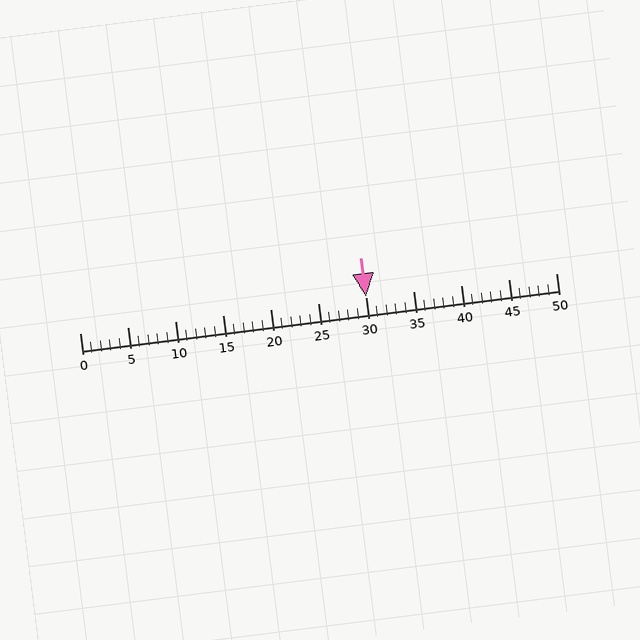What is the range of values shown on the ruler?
The ruler shows values from 0 to 50.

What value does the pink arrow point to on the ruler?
The pink arrow points to approximately 30.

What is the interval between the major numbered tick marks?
The major tick marks are spaced 5 units apart.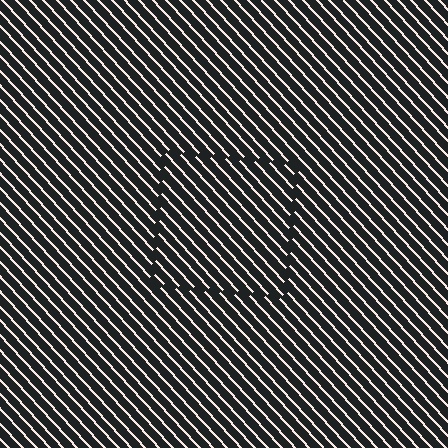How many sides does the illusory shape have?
4 sides — the line-ends trace a square.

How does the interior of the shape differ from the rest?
The interior of the shape contains the same grating, shifted by half a period — the contour is defined by the phase discontinuity where line-ends from the inner and outer gratings abut.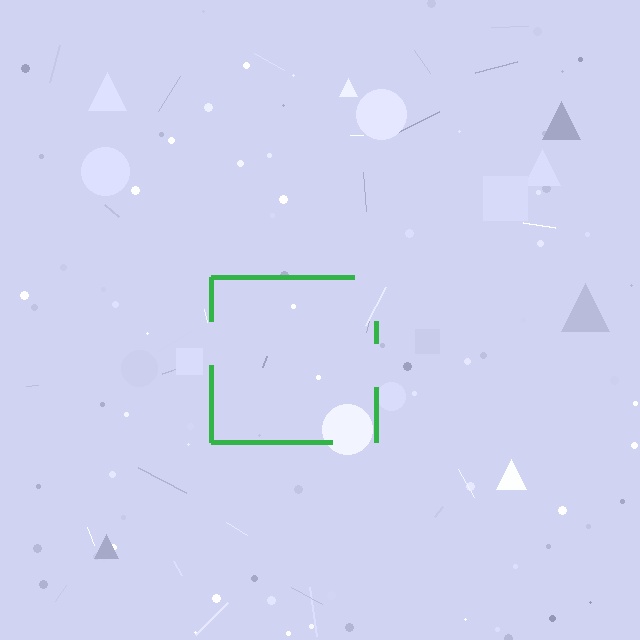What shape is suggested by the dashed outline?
The dashed outline suggests a square.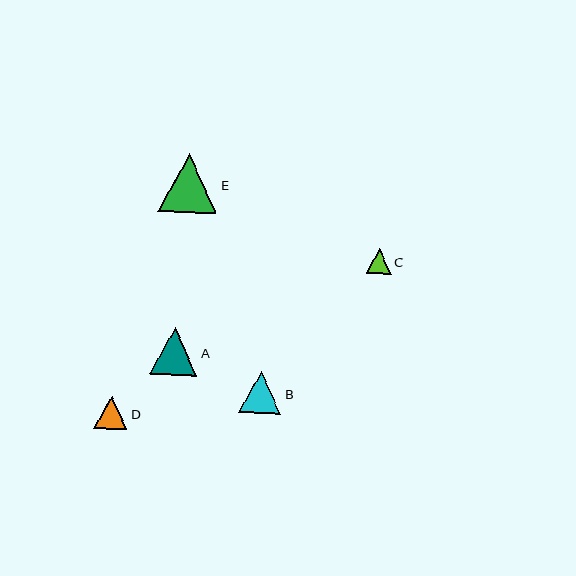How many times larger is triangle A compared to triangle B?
Triangle A is approximately 1.1 times the size of triangle B.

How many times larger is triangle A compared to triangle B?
Triangle A is approximately 1.1 times the size of triangle B.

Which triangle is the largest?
Triangle E is the largest with a size of approximately 59 pixels.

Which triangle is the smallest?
Triangle C is the smallest with a size of approximately 25 pixels.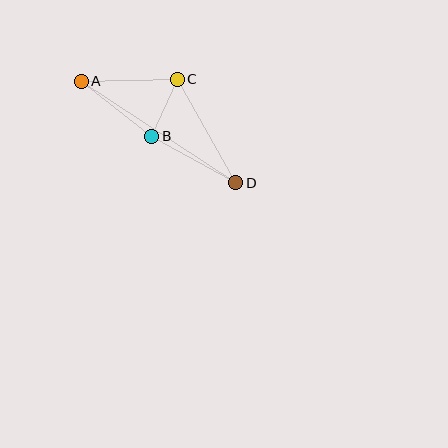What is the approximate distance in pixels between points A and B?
The distance between A and B is approximately 89 pixels.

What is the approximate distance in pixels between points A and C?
The distance between A and C is approximately 96 pixels.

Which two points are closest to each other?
Points B and C are closest to each other.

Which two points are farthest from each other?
Points A and D are farthest from each other.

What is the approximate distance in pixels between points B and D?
The distance between B and D is approximately 96 pixels.